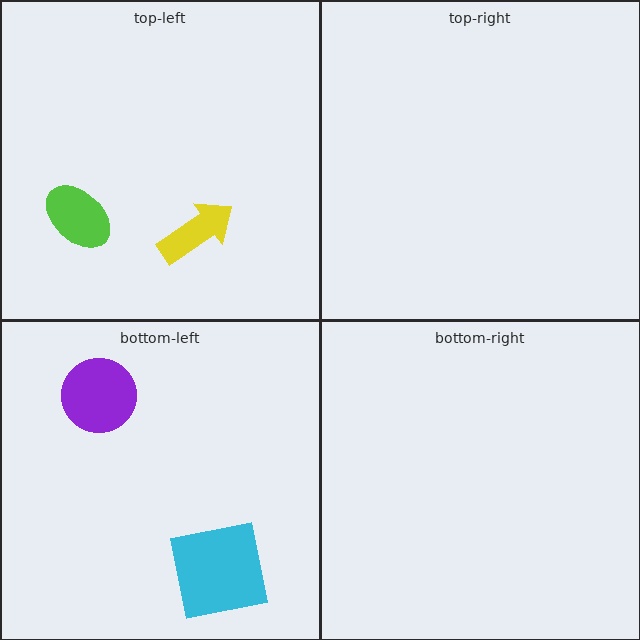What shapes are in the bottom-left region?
The purple circle, the cyan square.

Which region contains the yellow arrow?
The top-left region.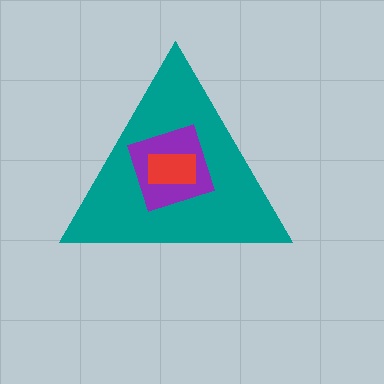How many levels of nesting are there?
3.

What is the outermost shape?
The teal triangle.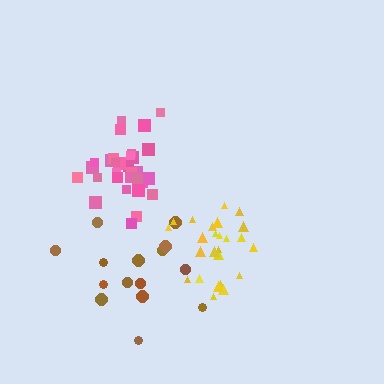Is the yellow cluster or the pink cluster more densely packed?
Pink.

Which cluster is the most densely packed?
Pink.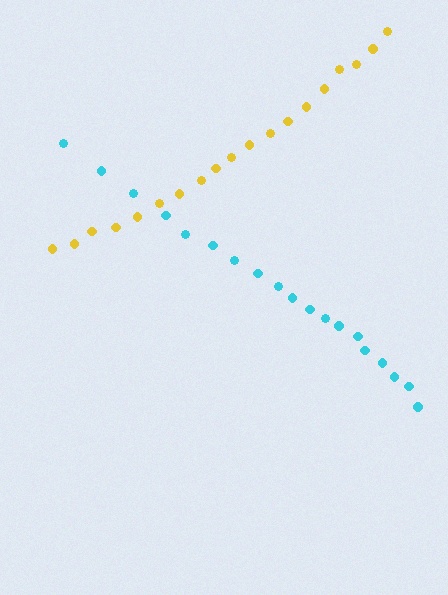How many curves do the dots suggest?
There are 2 distinct paths.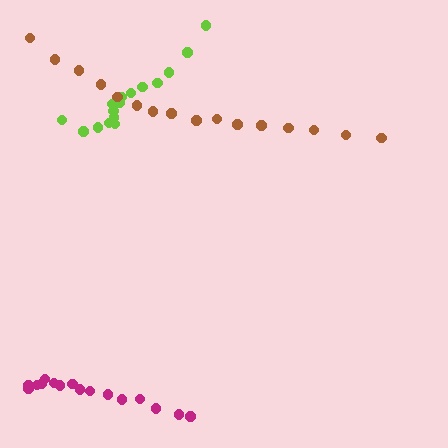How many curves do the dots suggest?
There are 3 distinct paths.